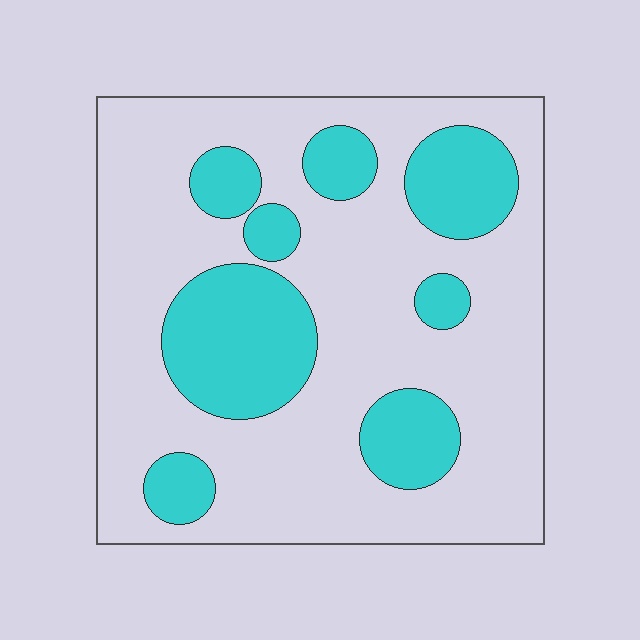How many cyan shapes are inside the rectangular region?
8.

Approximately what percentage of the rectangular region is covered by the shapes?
Approximately 30%.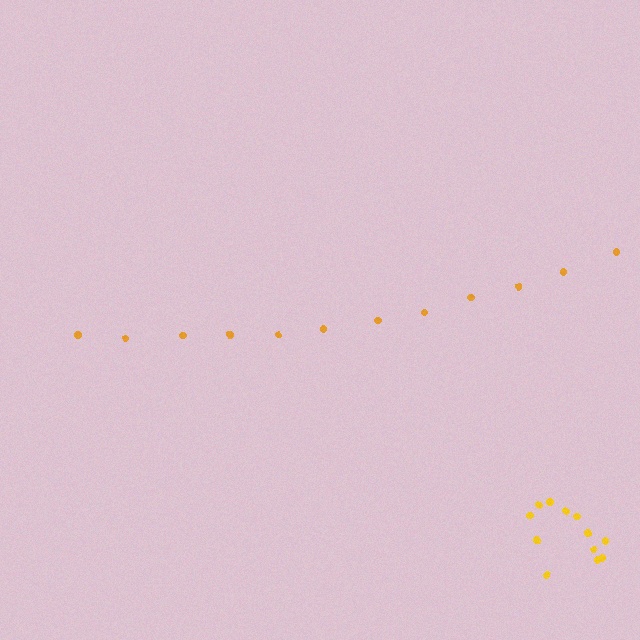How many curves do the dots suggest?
There are 2 distinct paths.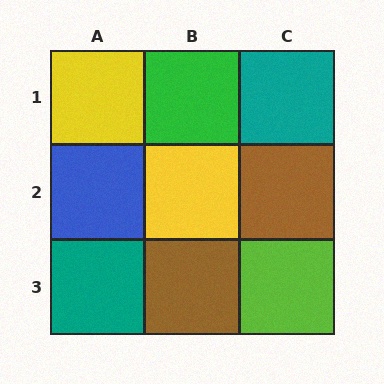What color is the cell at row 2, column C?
Brown.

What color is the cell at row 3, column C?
Lime.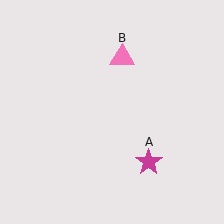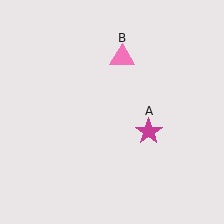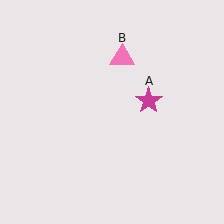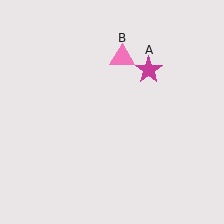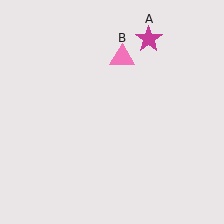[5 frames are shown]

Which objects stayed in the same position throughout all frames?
Pink triangle (object B) remained stationary.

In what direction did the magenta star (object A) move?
The magenta star (object A) moved up.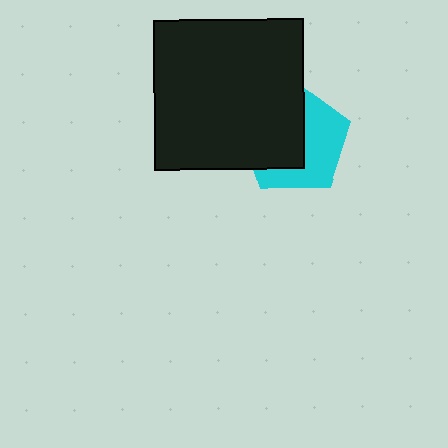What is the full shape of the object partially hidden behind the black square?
The partially hidden object is a cyan pentagon.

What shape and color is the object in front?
The object in front is a black square.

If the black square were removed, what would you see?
You would see the complete cyan pentagon.